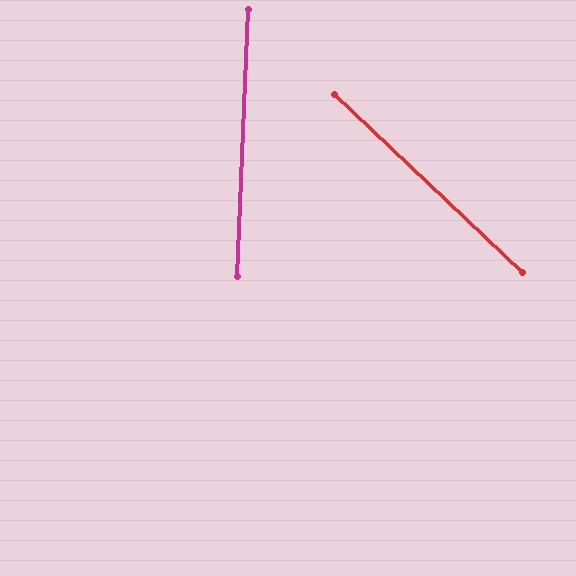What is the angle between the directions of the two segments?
Approximately 49 degrees.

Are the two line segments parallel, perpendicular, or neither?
Neither parallel nor perpendicular — they differ by about 49°.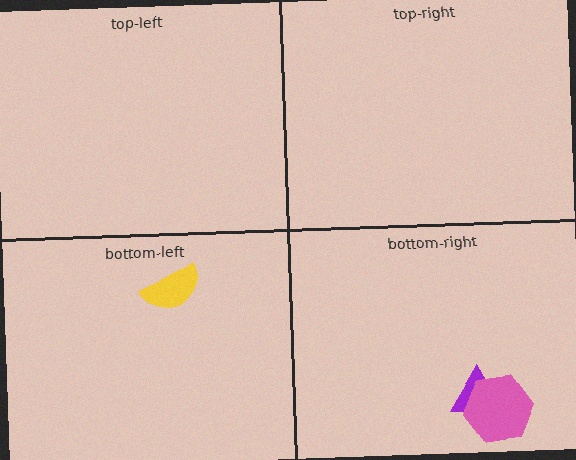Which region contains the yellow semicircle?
The bottom-left region.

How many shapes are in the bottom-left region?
1.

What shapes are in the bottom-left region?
The yellow semicircle.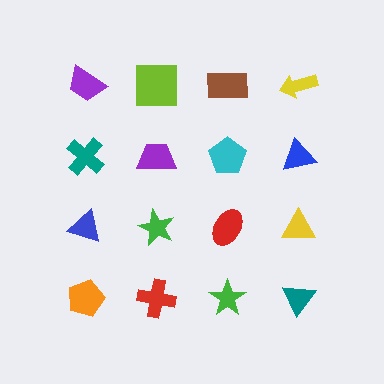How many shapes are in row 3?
4 shapes.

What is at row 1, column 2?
A lime square.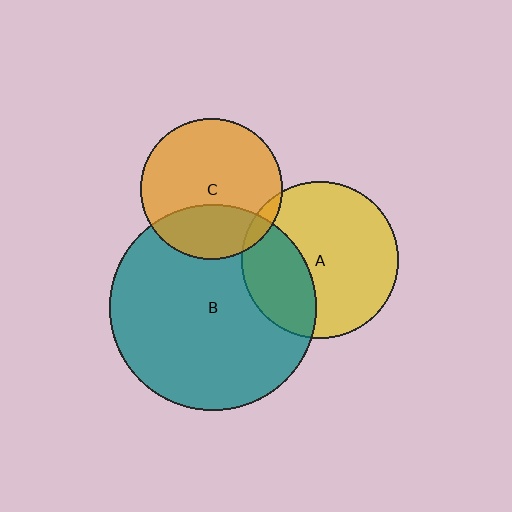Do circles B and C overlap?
Yes.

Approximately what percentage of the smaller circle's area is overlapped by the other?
Approximately 30%.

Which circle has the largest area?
Circle B (teal).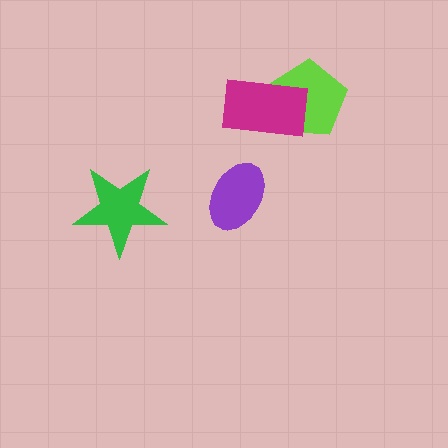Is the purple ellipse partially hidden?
No, no other shape covers it.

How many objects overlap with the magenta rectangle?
1 object overlaps with the magenta rectangle.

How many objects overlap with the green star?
0 objects overlap with the green star.